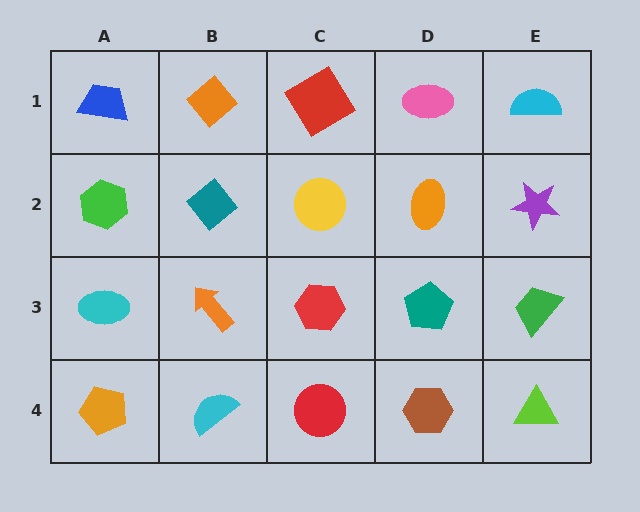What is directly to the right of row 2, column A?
A teal diamond.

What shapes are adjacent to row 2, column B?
An orange diamond (row 1, column B), an orange arrow (row 3, column B), a green hexagon (row 2, column A), a yellow circle (row 2, column C).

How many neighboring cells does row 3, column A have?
3.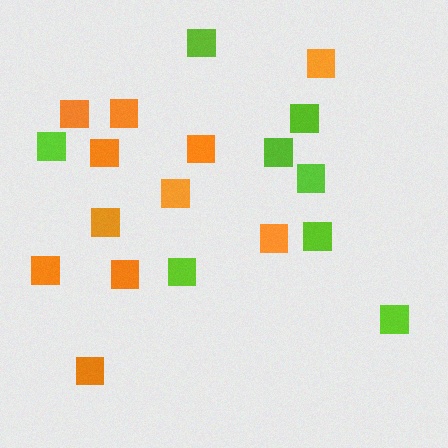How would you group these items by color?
There are 2 groups: one group of orange squares (11) and one group of lime squares (8).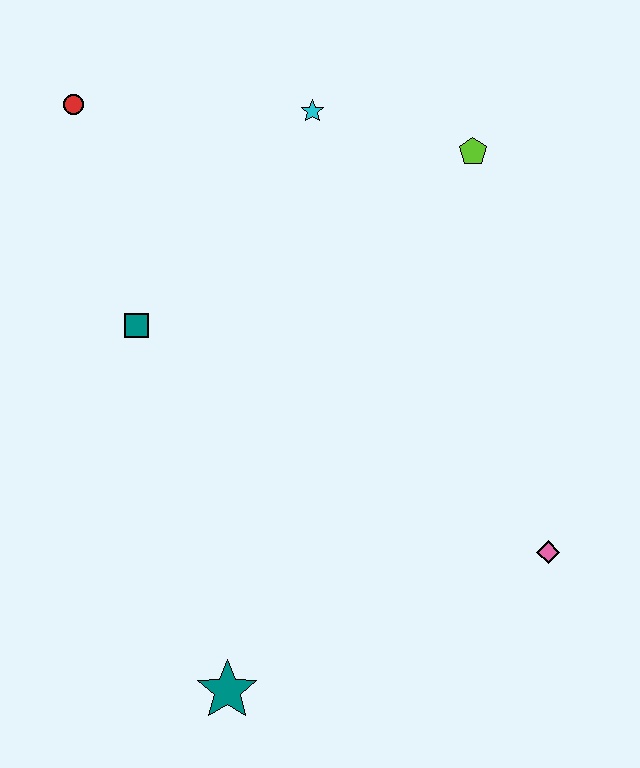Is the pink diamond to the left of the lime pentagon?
No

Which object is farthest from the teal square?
The pink diamond is farthest from the teal square.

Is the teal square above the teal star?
Yes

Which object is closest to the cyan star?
The lime pentagon is closest to the cyan star.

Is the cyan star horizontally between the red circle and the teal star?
No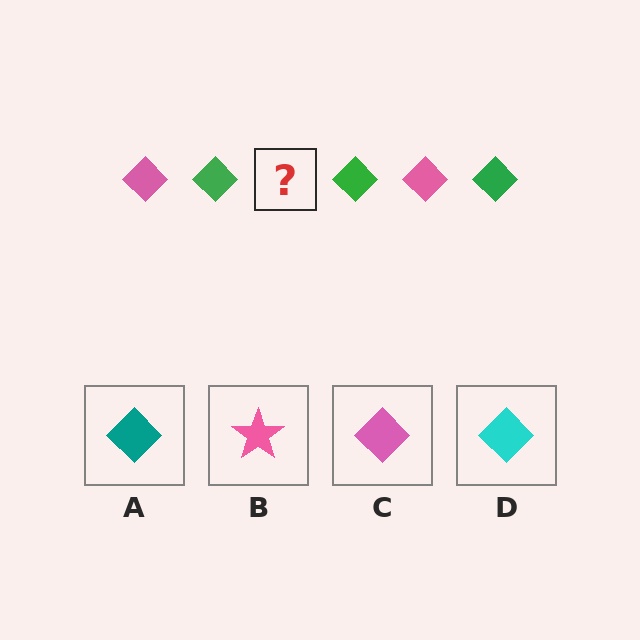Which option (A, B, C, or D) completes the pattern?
C.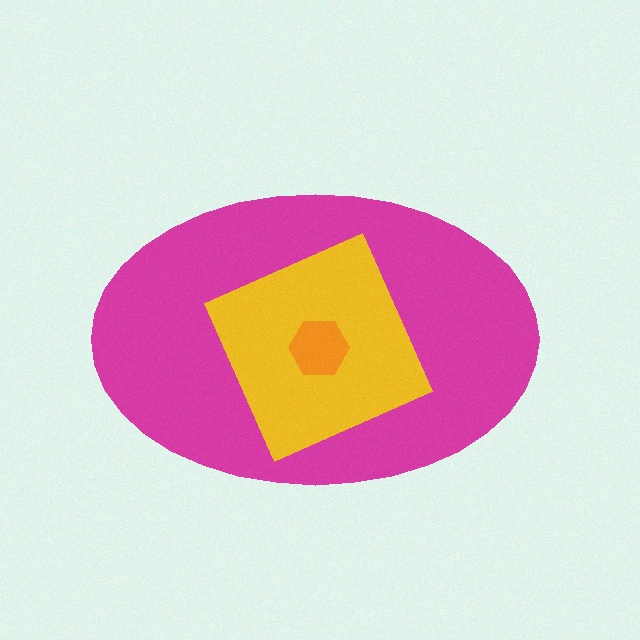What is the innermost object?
The orange hexagon.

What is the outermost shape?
The magenta ellipse.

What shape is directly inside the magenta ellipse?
The yellow diamond.